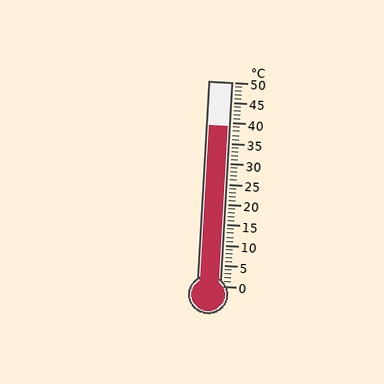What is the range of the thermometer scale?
The thermometer scale ranges from 0°C to 50°C.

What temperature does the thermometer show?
The thermometer shows approximately 39°C.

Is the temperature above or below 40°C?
The temperature is below 40°C.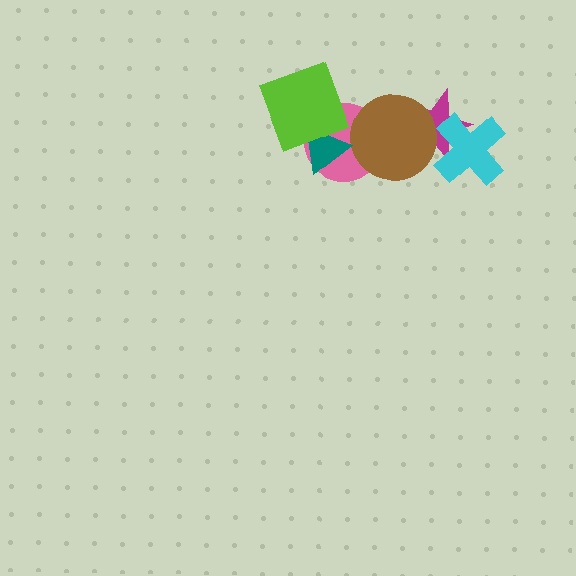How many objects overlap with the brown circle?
2 objects overlap with the brown circle.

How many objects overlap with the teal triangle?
2 objects overlap with the teal triangle.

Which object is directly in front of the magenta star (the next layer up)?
The brown circle is directly in front of the magenta star.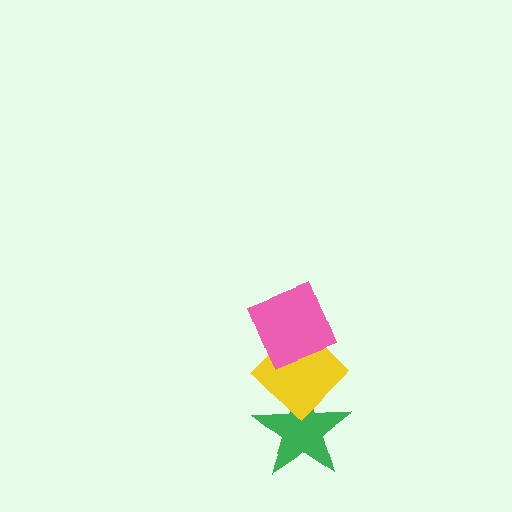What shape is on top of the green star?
The yellow diamond is on top of the green star.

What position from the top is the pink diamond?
The pink diamond is 1st from the top.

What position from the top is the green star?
The green star is 3rd from the top.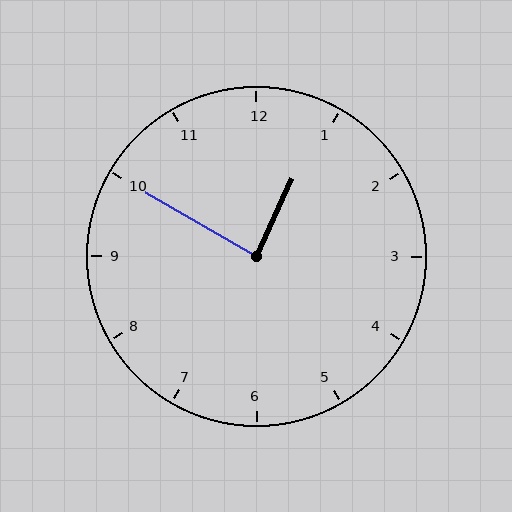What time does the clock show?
12:50.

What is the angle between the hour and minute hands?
Approximately 85 degrees.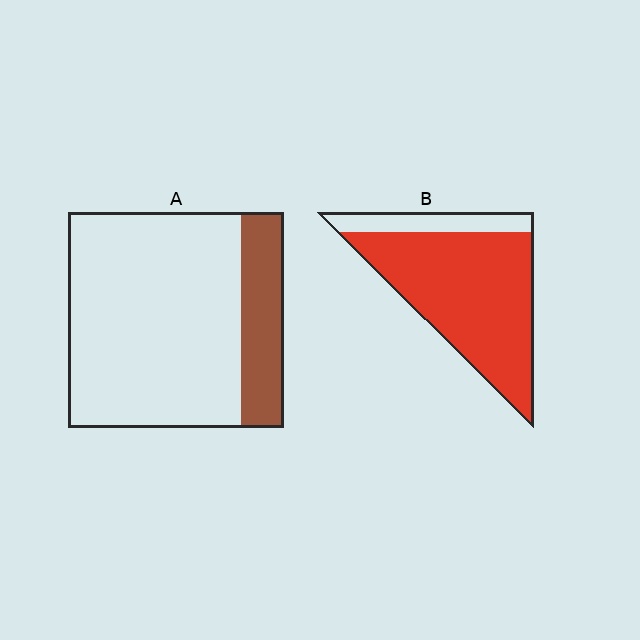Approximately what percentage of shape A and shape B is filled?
A is approximately 20% and B is approximately 80%.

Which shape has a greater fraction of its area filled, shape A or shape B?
Shape B.